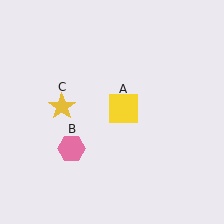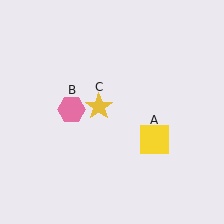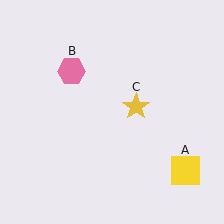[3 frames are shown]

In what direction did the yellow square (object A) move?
The yellow square (object A) moved down and to the right.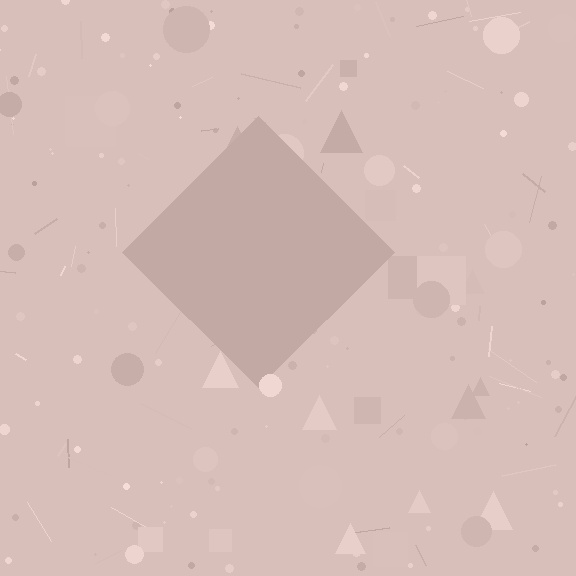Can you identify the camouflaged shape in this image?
The camouflaged shape is a diamond.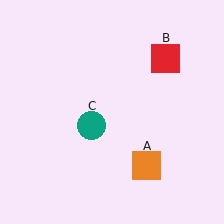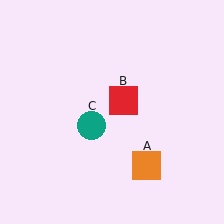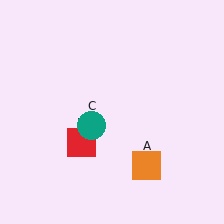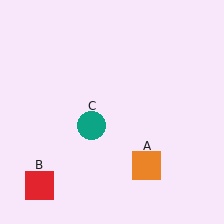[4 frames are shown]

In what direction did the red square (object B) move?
The red square (object B) moved down and to the left.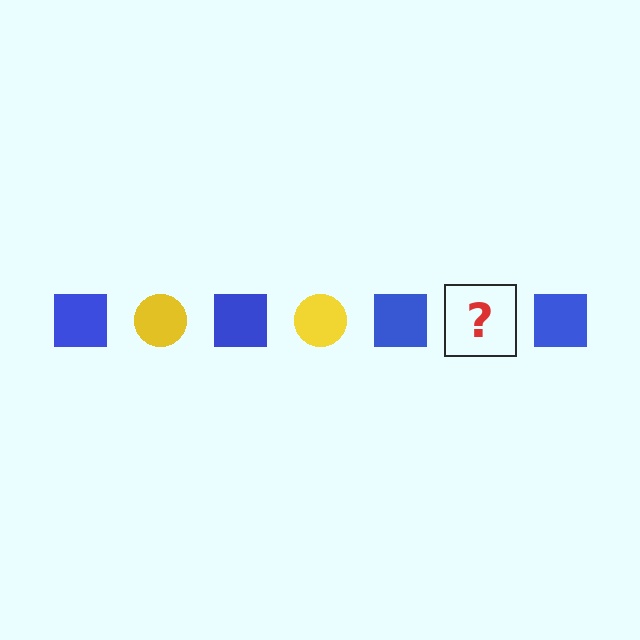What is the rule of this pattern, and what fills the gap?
The rule is that the pattern alternates between blue square and yellow circle. The gap should be filled with a yellow circle.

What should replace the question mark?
The question mark should be replaced with a yellow circle.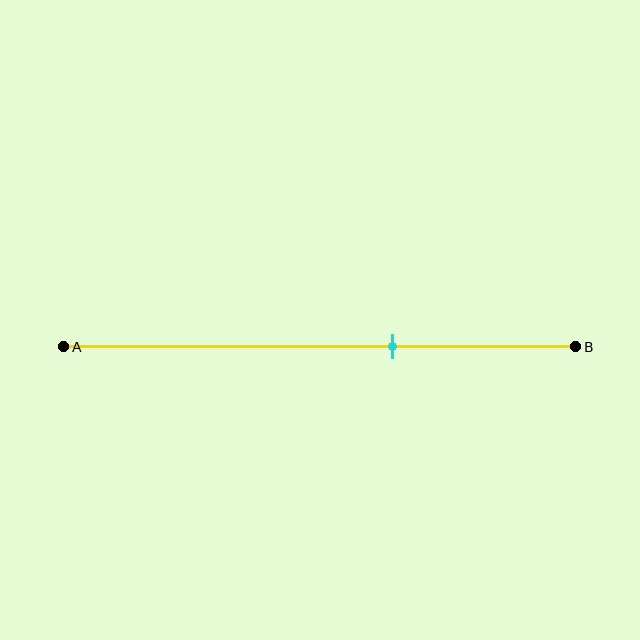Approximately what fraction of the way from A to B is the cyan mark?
The cyan mark is approximately 65% of the way from A to B.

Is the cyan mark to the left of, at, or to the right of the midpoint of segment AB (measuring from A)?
The cyan mark is to the right of the midpoint of segment AB.